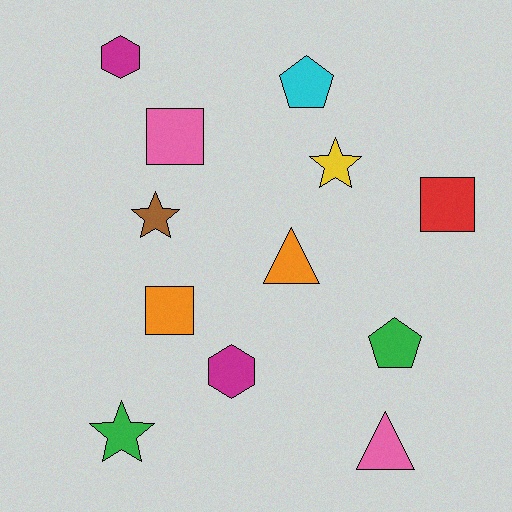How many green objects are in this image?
There are 2 green objects.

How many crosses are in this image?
There are no crosses.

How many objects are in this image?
There are 12 objects.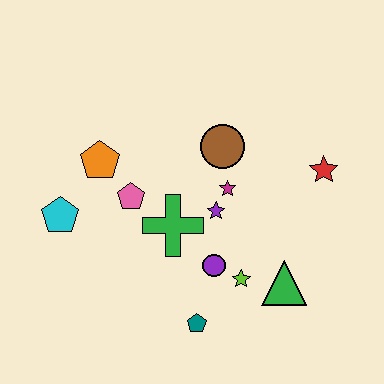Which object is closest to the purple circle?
The lime star is closest to the purple circle.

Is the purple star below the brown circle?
Yes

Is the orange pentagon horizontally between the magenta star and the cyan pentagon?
Yes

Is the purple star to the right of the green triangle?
No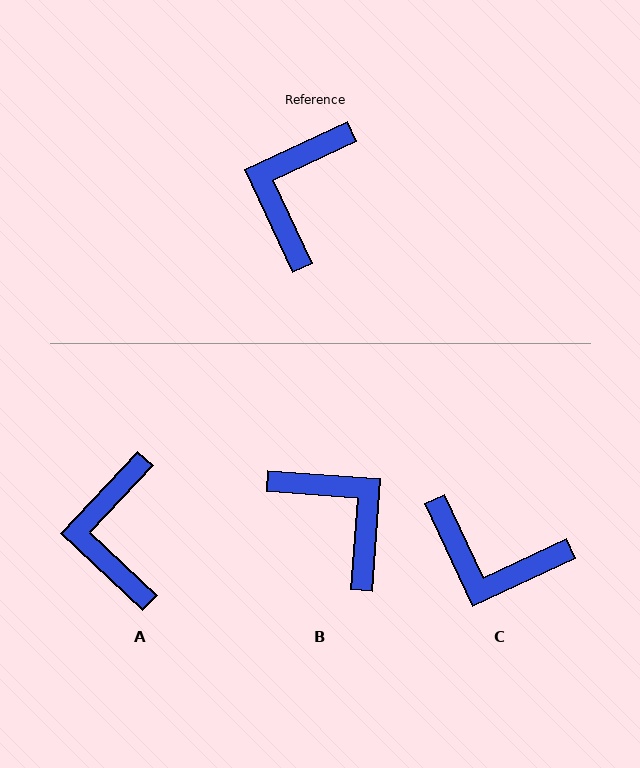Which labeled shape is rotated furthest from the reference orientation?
B, about 119 degrees away.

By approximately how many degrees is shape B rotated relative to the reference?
Approximately 119 degrees clockwise.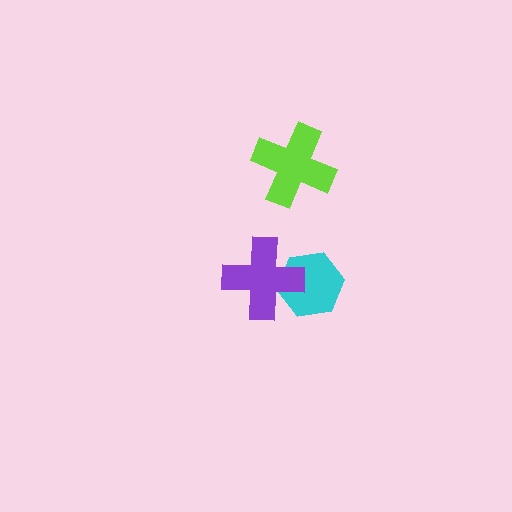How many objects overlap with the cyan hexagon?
1 object overlaps with the cyan hexagon.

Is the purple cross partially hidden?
No, no other shape covers it.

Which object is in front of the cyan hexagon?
The purple cross is in front of the cyan hexagon.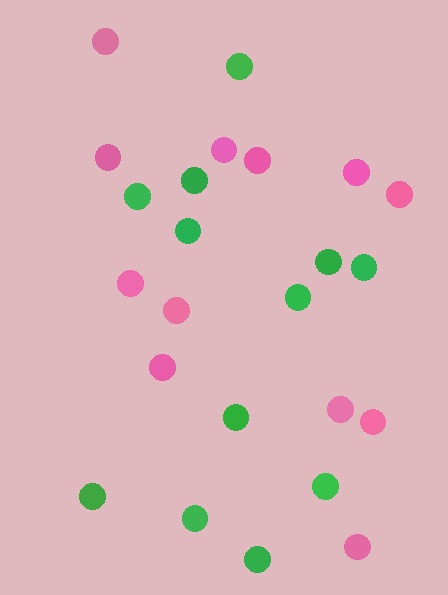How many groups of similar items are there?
There are 2 groups: one group of pink circles (12) and one group of green circles (12).